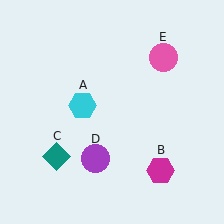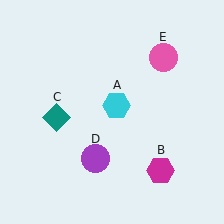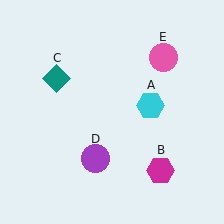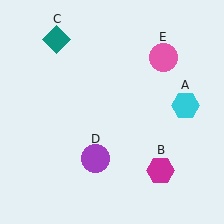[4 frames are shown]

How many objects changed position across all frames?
2 objects changed position: cyan hexagon (object A), teal diamond (object C).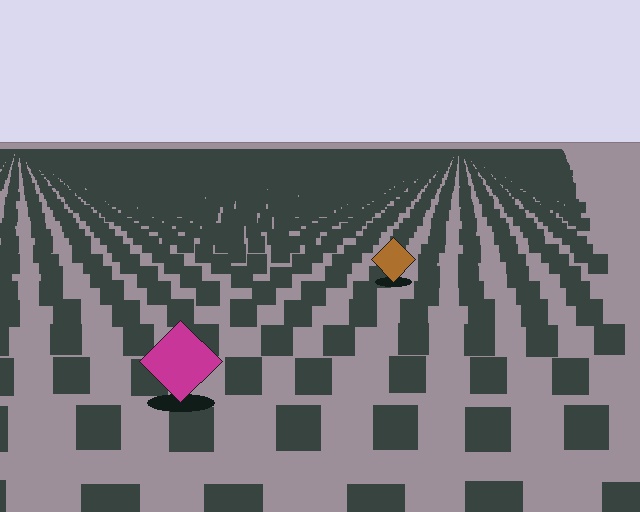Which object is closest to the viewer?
The magenta diamond is closest. The texture marks near it are larger and more spread out.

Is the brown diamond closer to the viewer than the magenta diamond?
No. The magenta diamond is closer — you can tell from the texture gradient: the ground texture is coarser near it.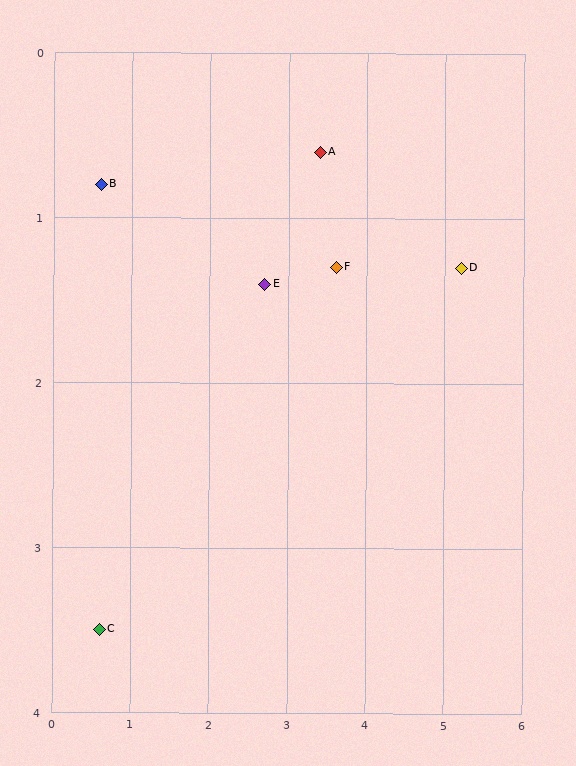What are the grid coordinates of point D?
Point D is at approximately (5.2, 1.3).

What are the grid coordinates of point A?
Point A is at approximately (3.4, 0.6).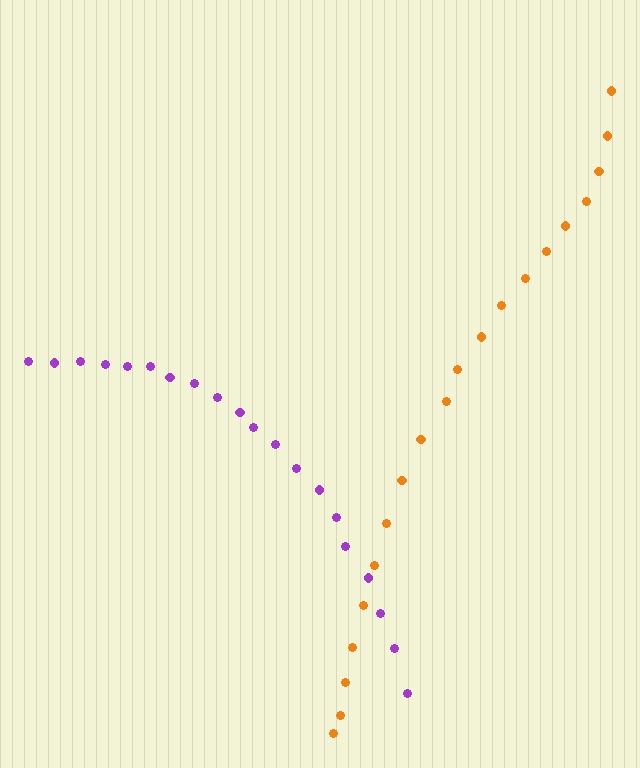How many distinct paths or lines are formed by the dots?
There are 2 distinct paths.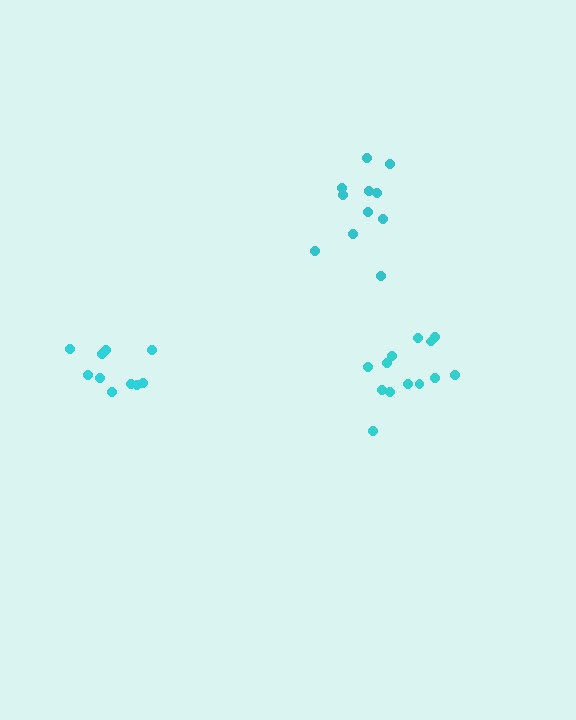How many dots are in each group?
Group 1: 13 dots, Group 2: 10 dots, Group 3: 11 dots (34 total).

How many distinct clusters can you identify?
There are 3 distinct clusters.